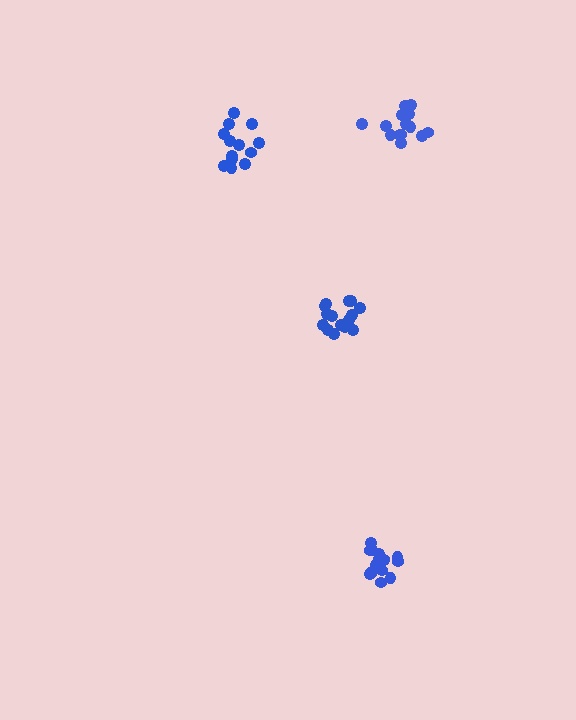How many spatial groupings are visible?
There are 4 spatial groupings.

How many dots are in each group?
Group 1: 15 dots, Group 2: 14 dots, Group 3: 15 dots, Group 4: 13 dots (57 total).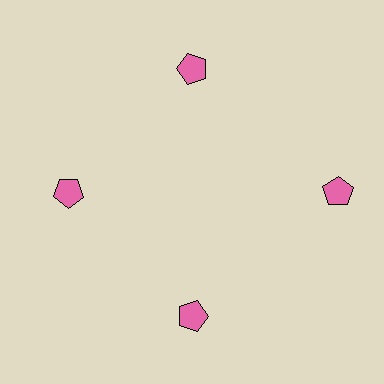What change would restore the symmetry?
The symmetry would be restored by moving it inward, back onto the ring so that all 4 pentagons sit at equal angles and equal distance from the center.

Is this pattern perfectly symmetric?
No. The 4 pink pentagons are arranged in a ring, but one element near the 3 o'clock position is pushed outward from the center, breaking the 4-fold rotational symmetry.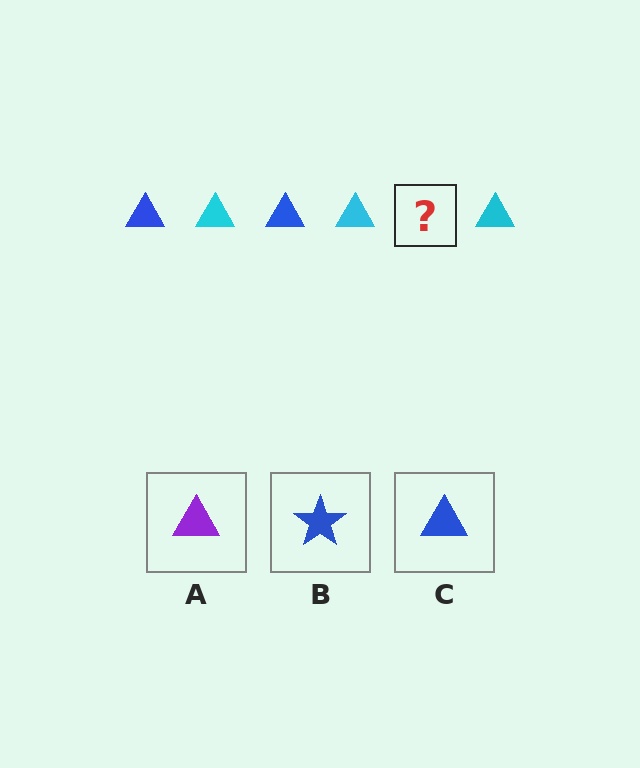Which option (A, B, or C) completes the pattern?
C.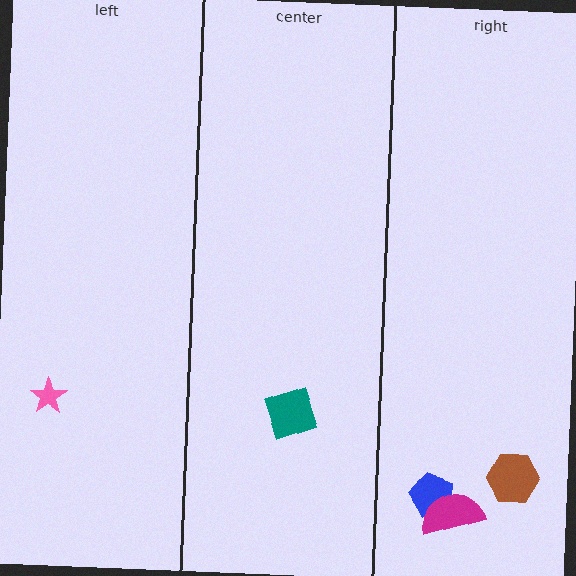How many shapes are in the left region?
1.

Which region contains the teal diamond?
The center region.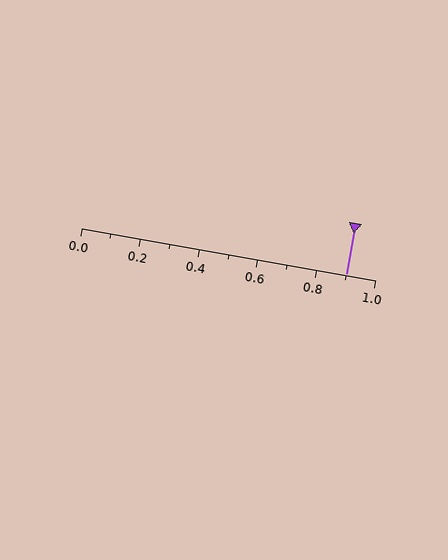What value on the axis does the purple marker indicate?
The marker indicates approximately 0.9.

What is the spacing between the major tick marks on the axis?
The major ticks are spaced 0.2 apart.